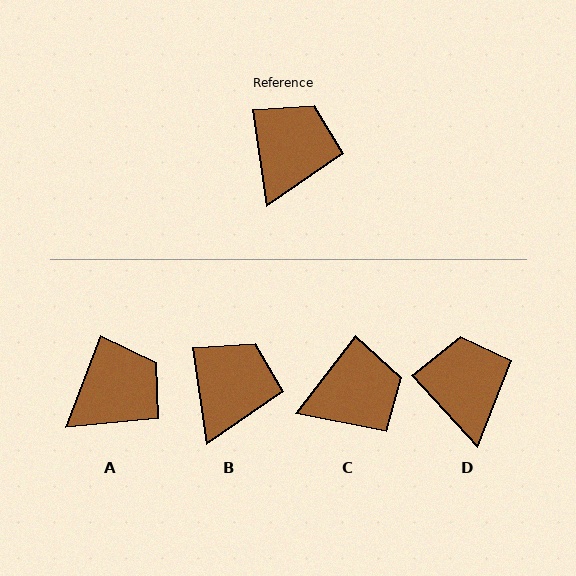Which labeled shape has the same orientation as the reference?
B.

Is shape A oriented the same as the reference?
No, it is off by about 29 degrees.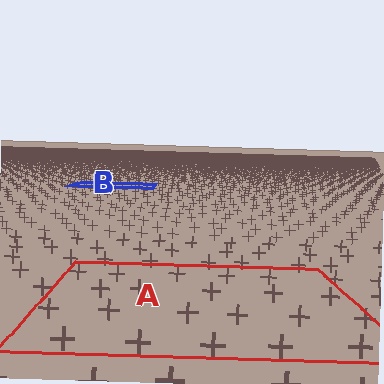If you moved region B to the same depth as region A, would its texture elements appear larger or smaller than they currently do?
They would appear larger. At a closer depth, the same texture elements are projected at a bigger on-screen size.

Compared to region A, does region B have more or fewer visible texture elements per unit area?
Region B has more texture elements per unit area — they are packed more densely because it is farther away.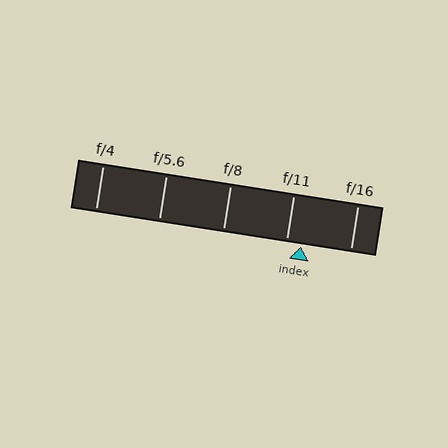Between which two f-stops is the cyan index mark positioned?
The index mark is between f/11 and f/16.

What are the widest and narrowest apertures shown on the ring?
The widest aperture shown is f/4 and the narrowest is f/16.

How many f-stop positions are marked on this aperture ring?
There are 5 f-stop positions marked.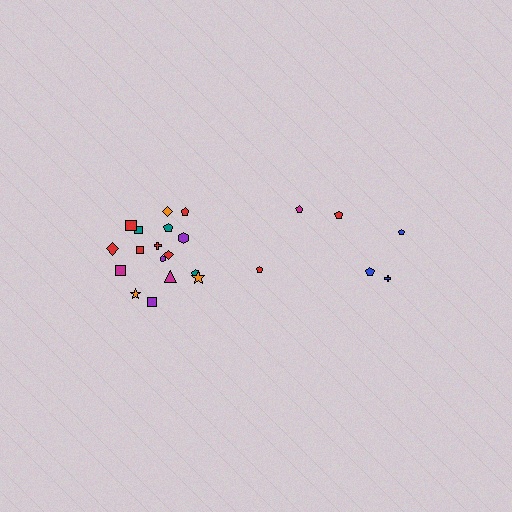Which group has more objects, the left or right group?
The left group.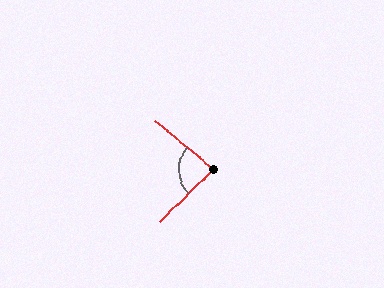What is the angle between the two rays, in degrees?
Approximately 84 degrees.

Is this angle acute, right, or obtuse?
It is acute.